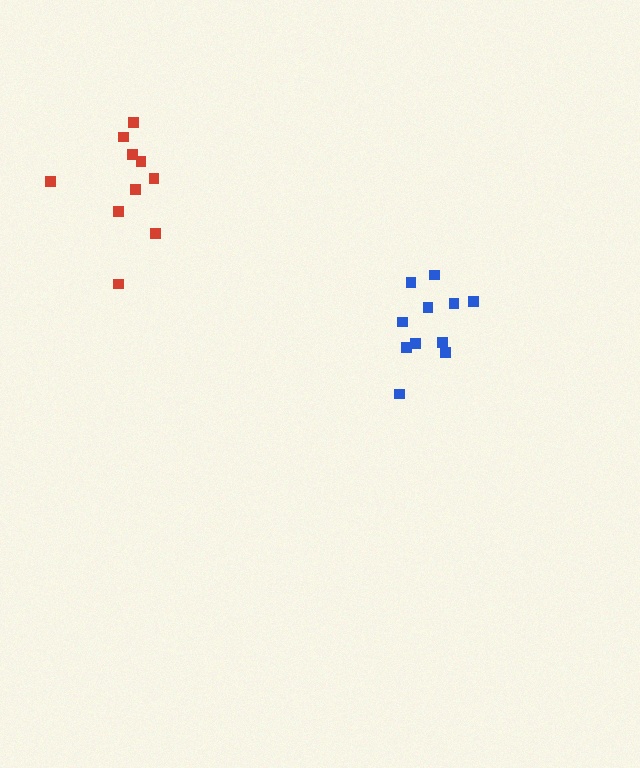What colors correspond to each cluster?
The clusters are colored: red, blue.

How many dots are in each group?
Group 1: 10 dots, Group 2: 11 dots (21 total).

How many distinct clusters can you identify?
There are 2 distinct clusters.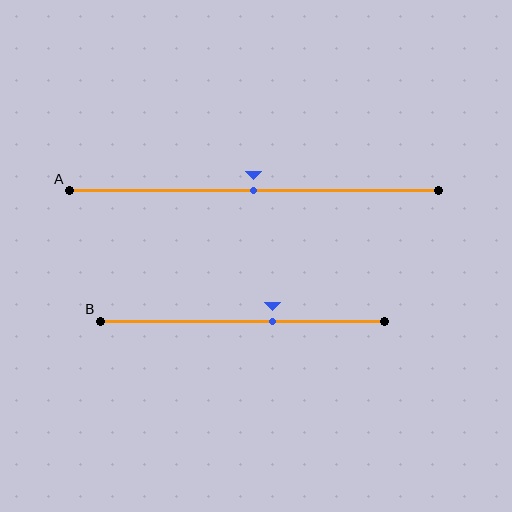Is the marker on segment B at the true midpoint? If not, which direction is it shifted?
No, the marker on segment B is shifted to the right by about 11% of the segment length.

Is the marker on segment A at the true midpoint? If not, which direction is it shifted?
Yes, the marker on segment A is at the true midpoint.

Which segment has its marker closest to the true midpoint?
Segment A has its marker closest to the true midpoint.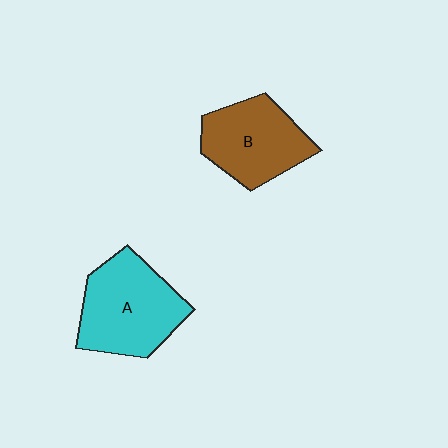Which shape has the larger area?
Shape A (cyan).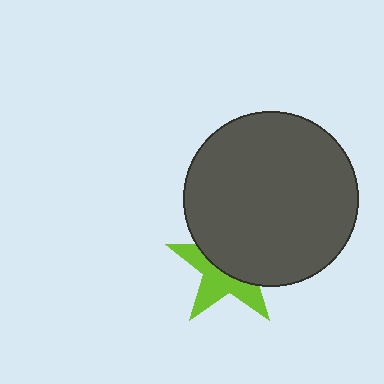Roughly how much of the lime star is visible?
A small part of it is visible (roughly 45%).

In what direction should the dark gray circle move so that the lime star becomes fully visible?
The dark gray circle should move up. That is the shortest direction to clear the overlap and leave the lime star fully visible.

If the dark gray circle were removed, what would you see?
You would see the complete lime star.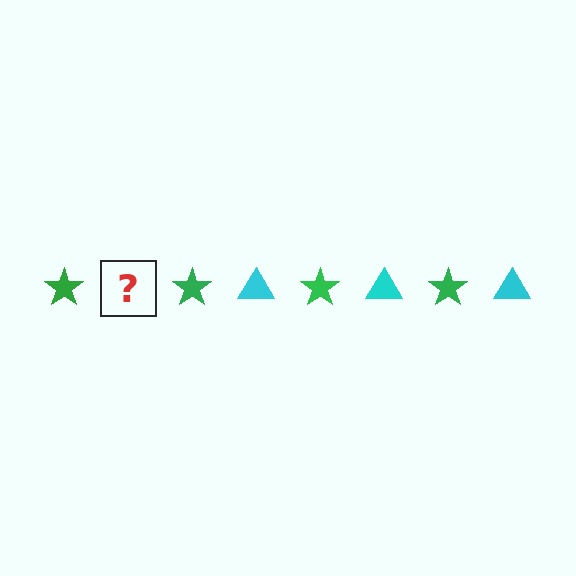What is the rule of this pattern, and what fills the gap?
The rule is that the pattern alternates between green star and cyan triangle. The gap should be filled with a cyan triangle.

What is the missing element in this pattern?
The missing element is a cyan triangle.